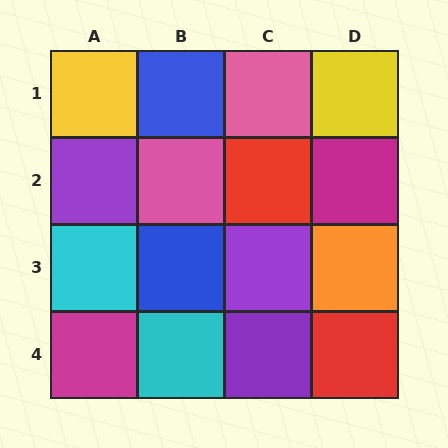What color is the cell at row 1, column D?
Yellow.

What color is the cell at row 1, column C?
Pink.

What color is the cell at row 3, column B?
Blue.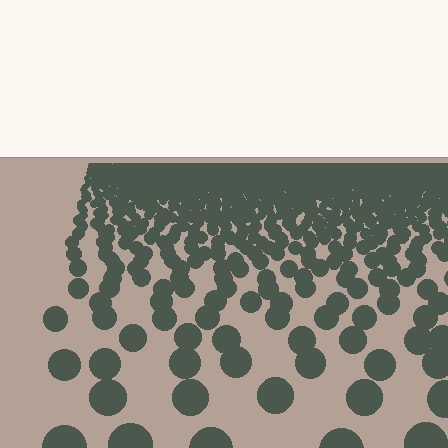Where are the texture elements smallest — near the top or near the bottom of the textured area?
Near the top.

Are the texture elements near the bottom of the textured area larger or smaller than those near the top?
Larger. Near the bottom, elements are closer to the viewer and appear at a bigger on-screen size.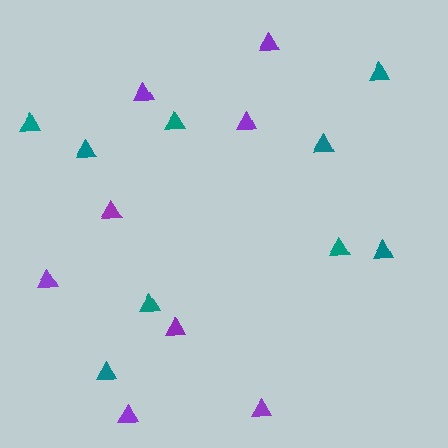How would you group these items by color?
There are 2 groups: one group of teal triangles (9) and one group of purple triangles (8).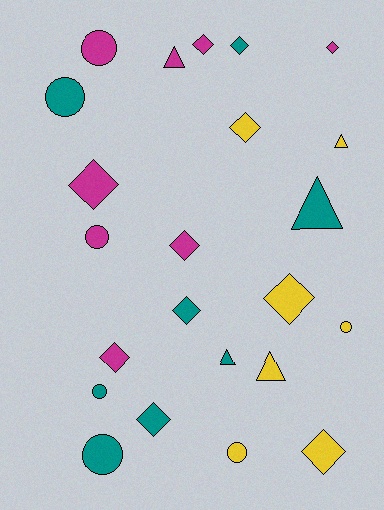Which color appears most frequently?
Magenta, with 8 objects.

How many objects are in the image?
There are 23 objects.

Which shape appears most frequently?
Diamond, with 11 objects.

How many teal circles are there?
There are 3 teal circles.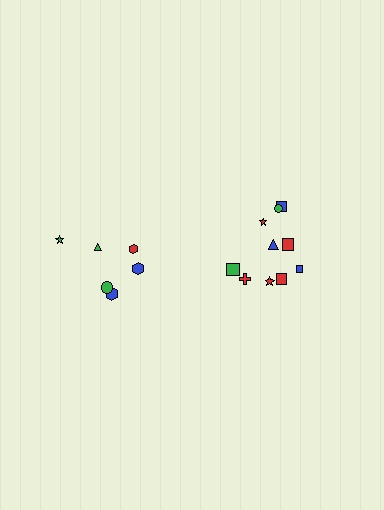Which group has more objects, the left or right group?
The right group.